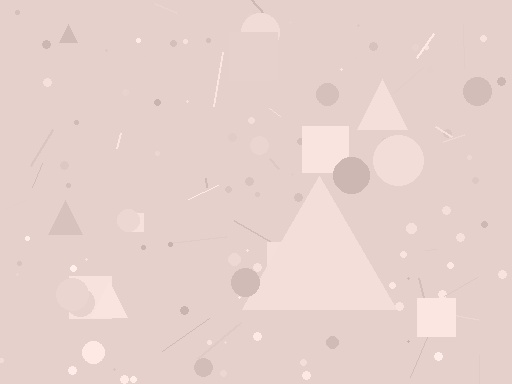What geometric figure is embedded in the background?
A triangle is embedded in the background.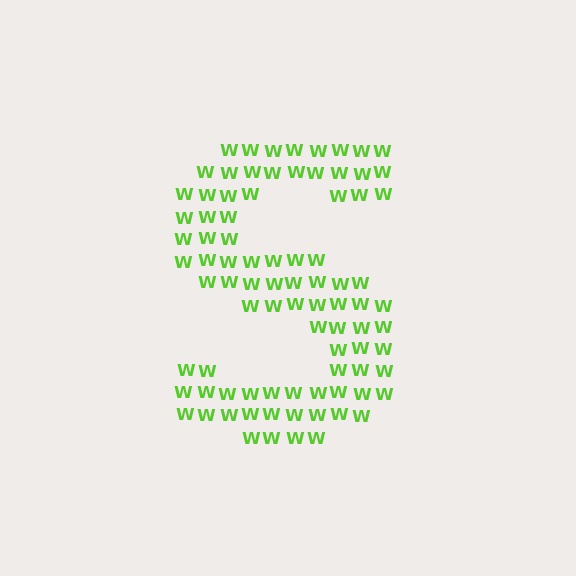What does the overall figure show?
The overall figure shows the letter S.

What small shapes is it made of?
It is made of small letter W's.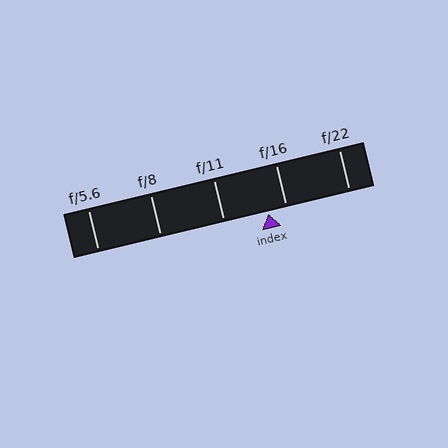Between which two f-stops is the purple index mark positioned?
The index mark is between f/11 and f/16.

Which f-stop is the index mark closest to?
The index mark is closest to f/16.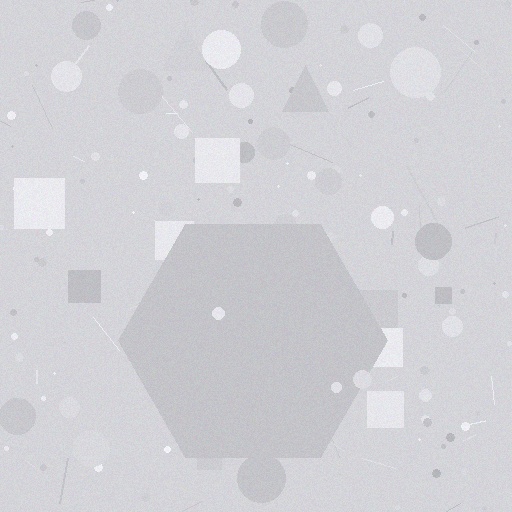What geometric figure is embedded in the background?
A hexagon is embedded in the background.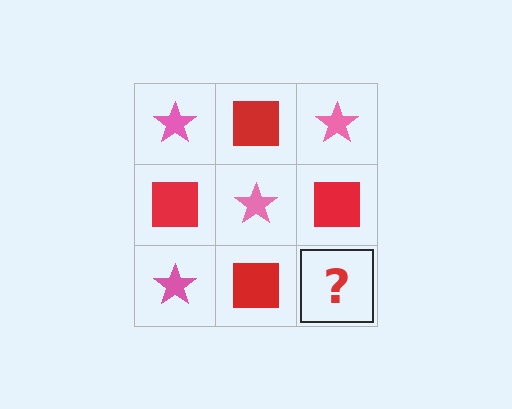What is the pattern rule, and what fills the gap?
The rule is that it alternates pink star and red square in a checkerboard pattern. The gap should be filled with a pink star.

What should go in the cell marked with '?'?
The missing cell should contain a pink star.